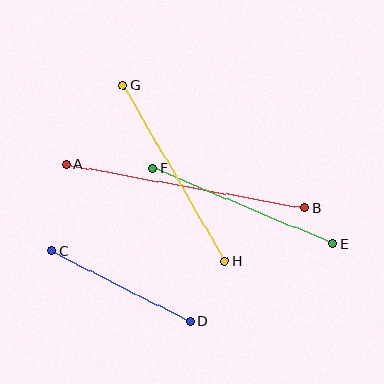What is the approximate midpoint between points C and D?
The midpoint is at approximately (121, 286) pixels.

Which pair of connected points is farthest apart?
Points A and B are farthest apart.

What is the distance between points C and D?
The distance is approximately 156 pixels.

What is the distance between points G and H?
The distance is approximately 203 pixels.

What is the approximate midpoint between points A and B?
The midpoint is at approximately (185, 186) pixels.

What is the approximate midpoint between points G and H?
The midpoint is at approximately (174, 173) pixels.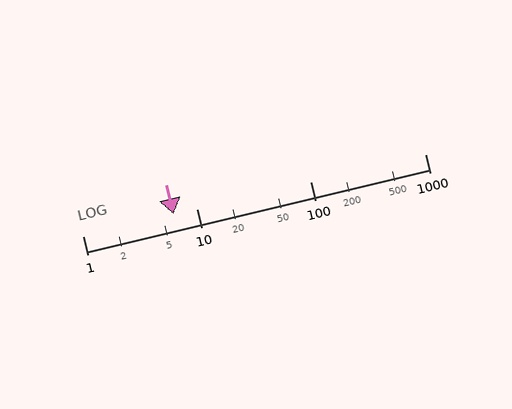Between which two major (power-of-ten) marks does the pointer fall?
The pointer is between 1 and 10.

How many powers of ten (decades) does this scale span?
The scale spans 3 decades, from 1 to 1000.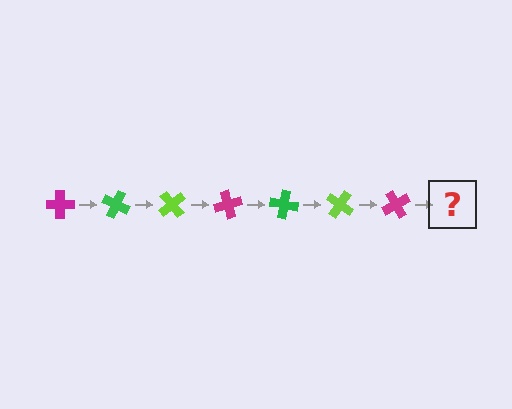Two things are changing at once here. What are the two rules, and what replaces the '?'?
The two rules are that it rotates 25 degrees each step and the color cycles through magenta, green, and lime. The '?' should be a green cross, rotated 175 degrees from the start.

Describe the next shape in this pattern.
It should be a green cross, rotated 175 degrees from the start.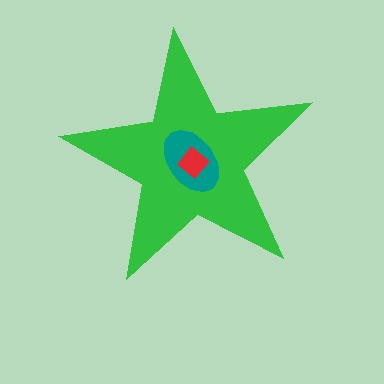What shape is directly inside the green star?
The teal ellipse.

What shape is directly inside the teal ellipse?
The red diamond.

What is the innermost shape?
The red diamond.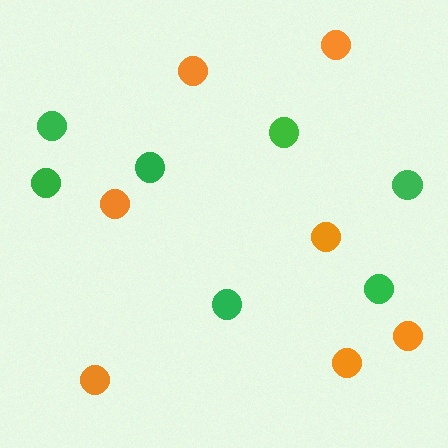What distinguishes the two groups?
There are 2 groups: one group of orange circles (7) and one group of green circles (7).